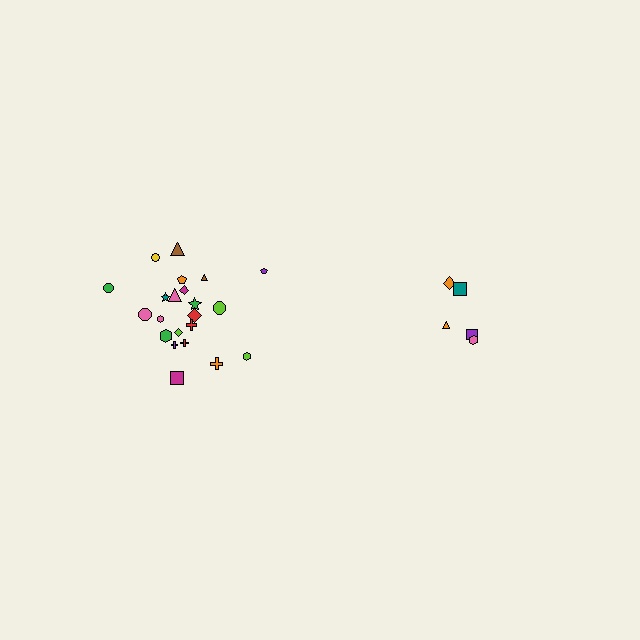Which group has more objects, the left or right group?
The left group.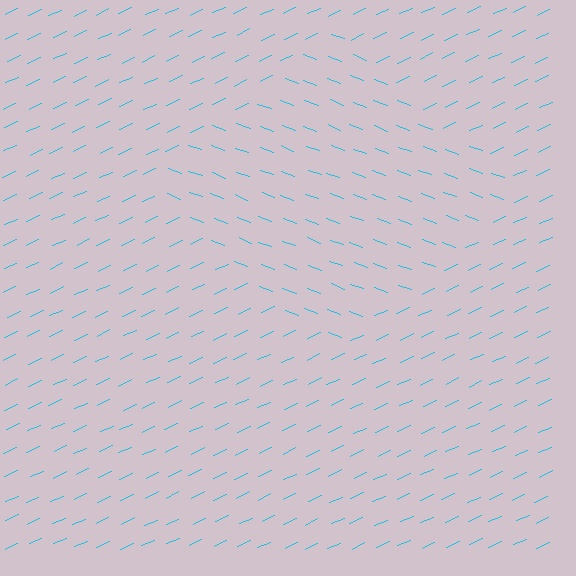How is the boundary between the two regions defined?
The boundary is defined purely by a change in line orientation (approximately 45 degrees difference). All lines are the same color and thickness.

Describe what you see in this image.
The image is filled with small cyan line segments. A diamond region in the image has lines oriented differently from the surrounding lines, creating a visible texture boundary.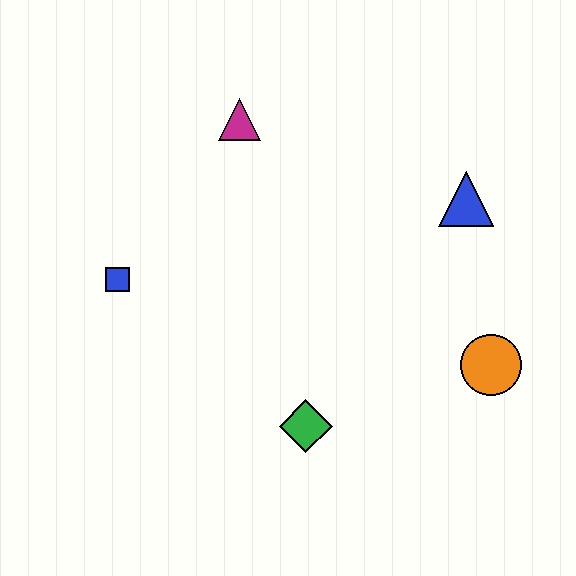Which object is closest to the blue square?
The magenta triangle is closest to the blue square.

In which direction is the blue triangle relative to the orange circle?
The blue triangle is above the orange circle.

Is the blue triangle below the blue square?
No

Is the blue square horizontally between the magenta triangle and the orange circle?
No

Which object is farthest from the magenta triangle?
The orange circle is farthest from the magenta triangle.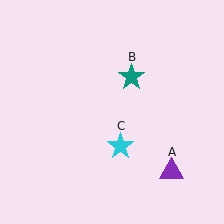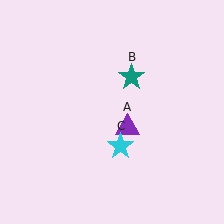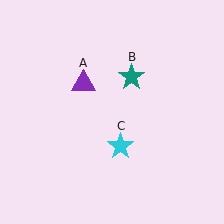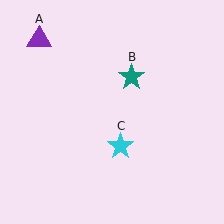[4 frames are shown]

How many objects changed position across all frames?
1 object changed position: purple triangle (object A).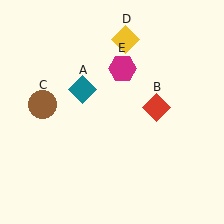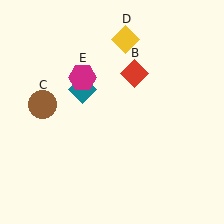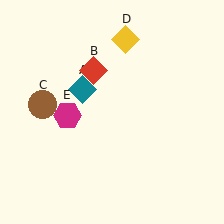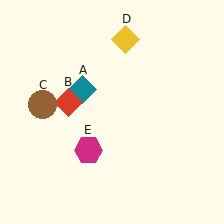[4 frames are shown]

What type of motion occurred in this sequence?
The red diamond (object B), magenta hexagon (object E) rotated counterclockwise around the center of the scene.